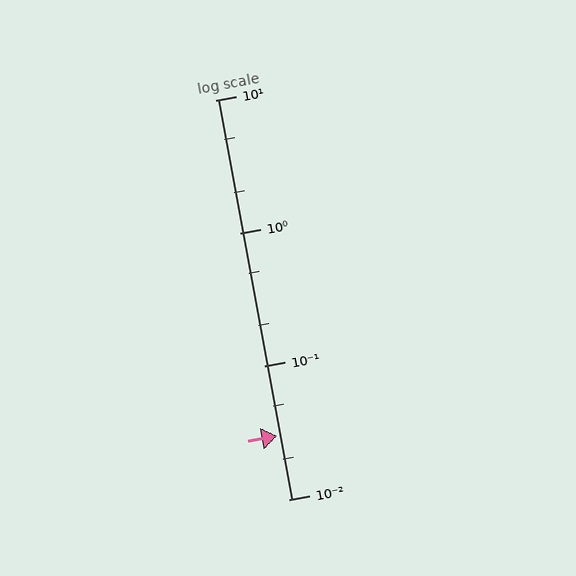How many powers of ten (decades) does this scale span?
The scale spans 3 decades, from 0.01 to 10.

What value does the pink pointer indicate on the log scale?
The pointer indicates approximately 0.03.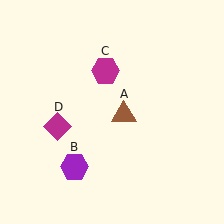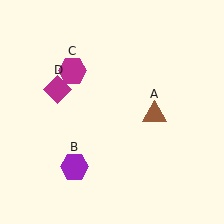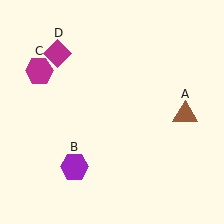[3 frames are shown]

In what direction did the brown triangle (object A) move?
The brown triangle (object A) moved right.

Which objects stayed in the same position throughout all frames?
Purple hexagon (object B) remained stationary.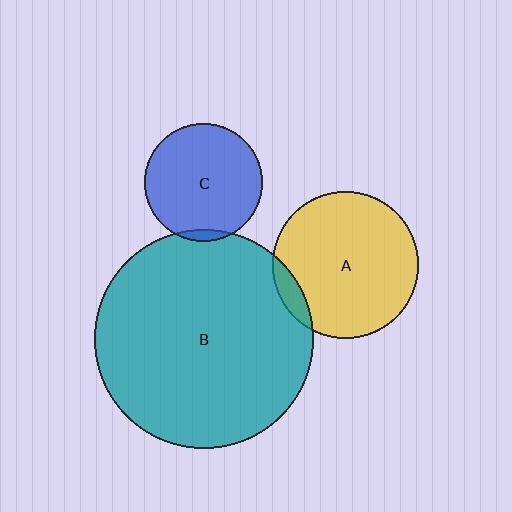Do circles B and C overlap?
Yes.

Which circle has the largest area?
Circle B (teal).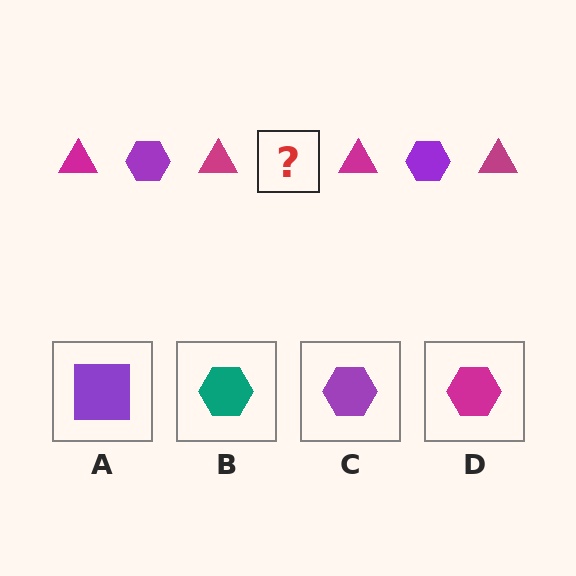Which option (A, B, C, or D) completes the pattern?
C.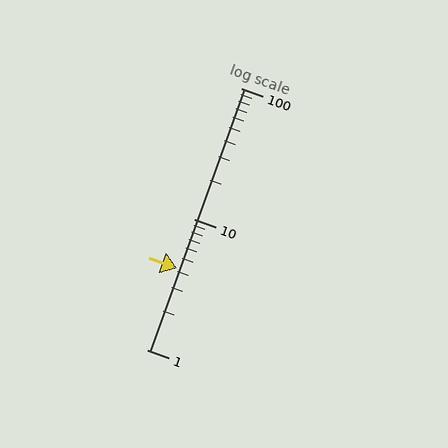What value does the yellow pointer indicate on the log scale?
The pointer indicates approximately 4.2.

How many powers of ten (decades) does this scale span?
The scale spans 2 decades, from 1 to 100.